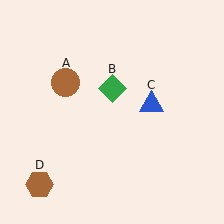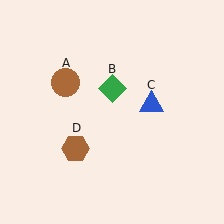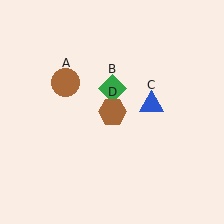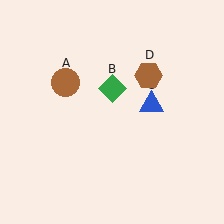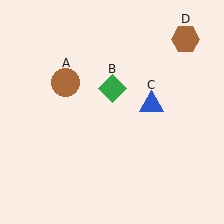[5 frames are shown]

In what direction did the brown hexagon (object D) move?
The brown hexagon (object D) moved up and to the right.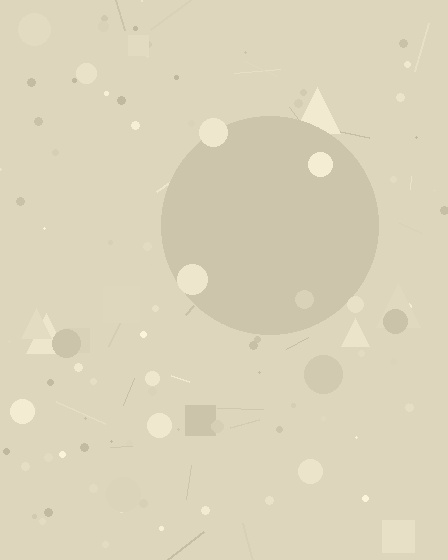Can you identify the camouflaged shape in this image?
The camouflaged shape is a circle.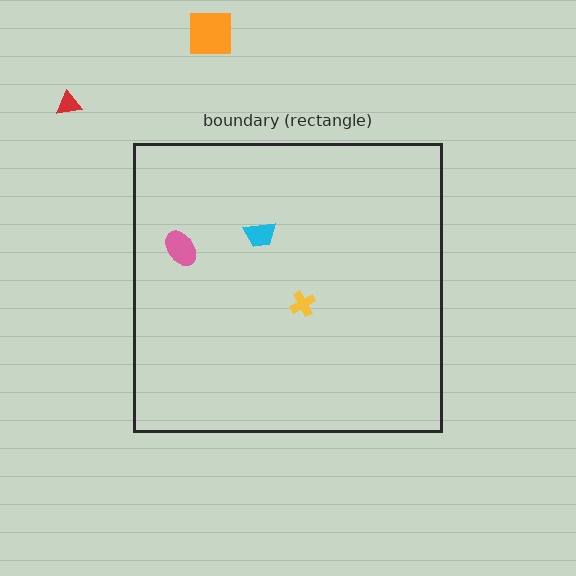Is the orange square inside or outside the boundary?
Outside.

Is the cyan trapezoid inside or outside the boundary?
Inside.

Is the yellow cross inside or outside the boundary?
Inside.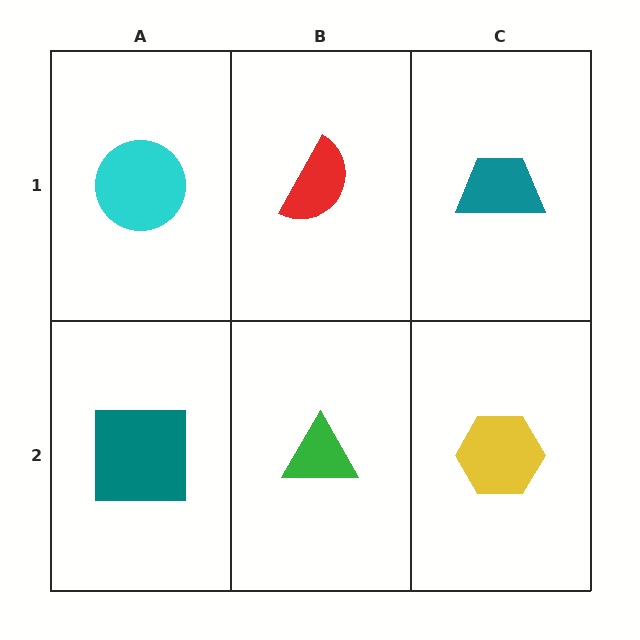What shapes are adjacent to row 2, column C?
A teal trapezoid (row 1, column C), a green triangle (row 2, column B).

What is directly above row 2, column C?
A teal trapezoid.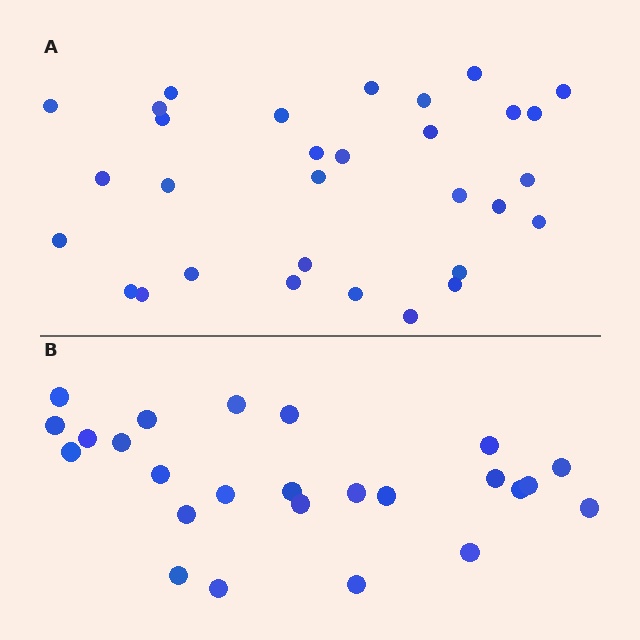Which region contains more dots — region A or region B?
Region A (the top region) has more dots.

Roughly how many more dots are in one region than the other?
Region A has about 6 more dots than region B.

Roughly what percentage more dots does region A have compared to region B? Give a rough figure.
About 25% more.